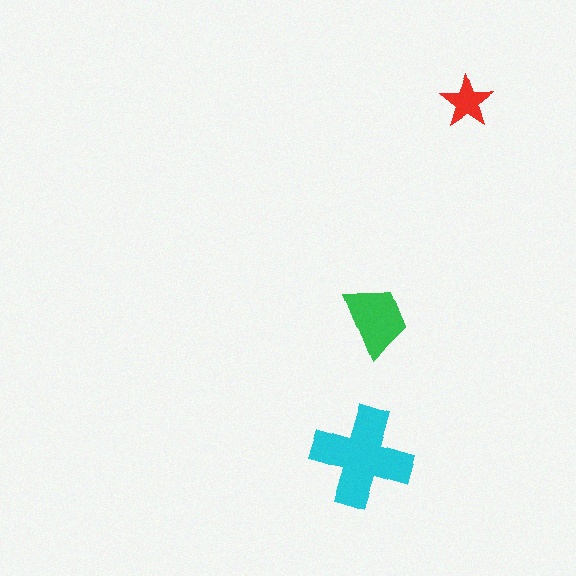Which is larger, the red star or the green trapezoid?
The green trapezoid.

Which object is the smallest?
The red star.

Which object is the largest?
The cyan cross.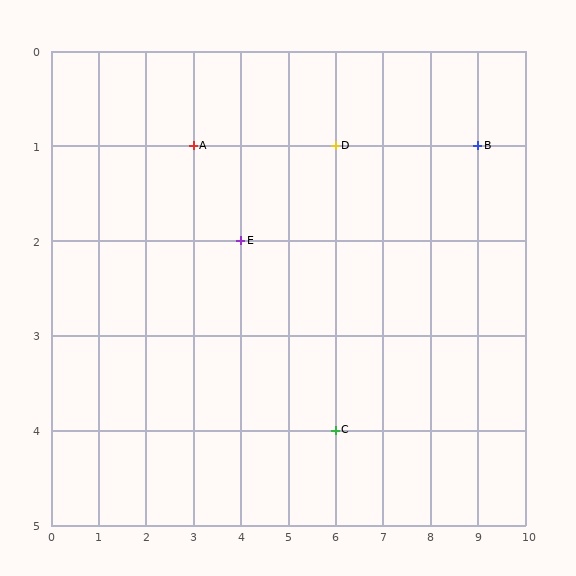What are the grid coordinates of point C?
Point C is at grid coordinates (6, 4).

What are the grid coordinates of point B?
Point B is at grid coordinates (9, 1).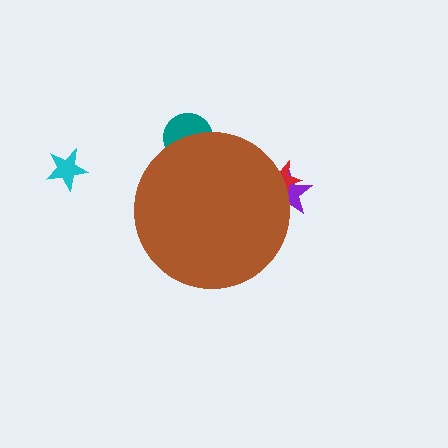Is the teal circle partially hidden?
Yes, the teal circle is partially hidden behind the brown circle.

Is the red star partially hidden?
Yes, the red star is partially hidden behind the brown circle.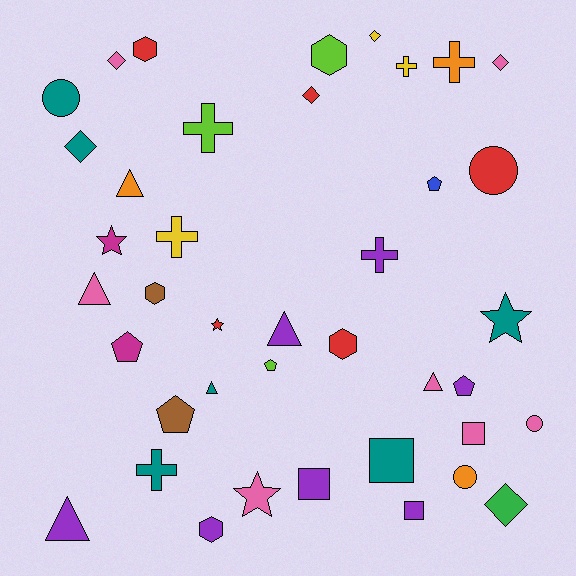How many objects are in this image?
There are 40 objects.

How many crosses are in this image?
There are 6 crosses.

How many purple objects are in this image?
There are 7 purple objects.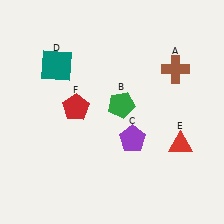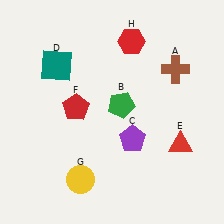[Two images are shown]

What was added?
A yellow circle (G), a red hexagon (H) were added in Image 2.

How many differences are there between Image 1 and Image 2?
There are 2 differences between the two images.